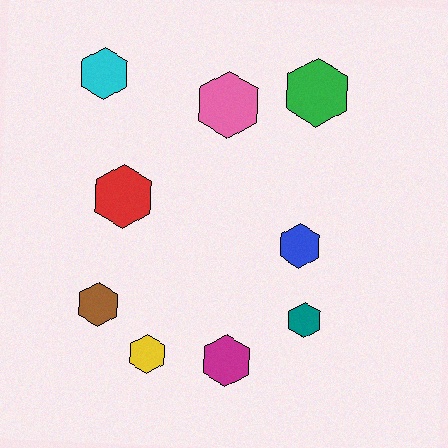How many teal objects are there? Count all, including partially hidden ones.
There is 1 teal object.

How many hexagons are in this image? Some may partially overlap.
There are 9 hexagons.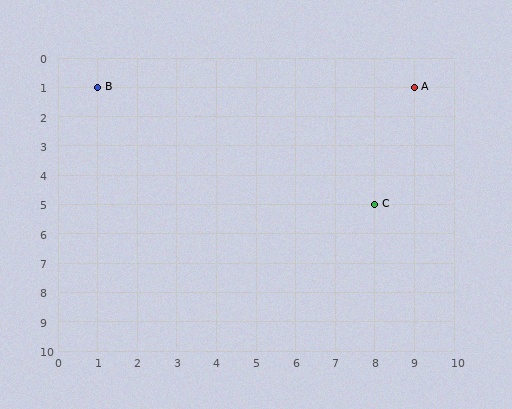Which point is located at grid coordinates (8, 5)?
Point C is at (8, 5).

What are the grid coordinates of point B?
Point B is at grid coordinates (1, 1).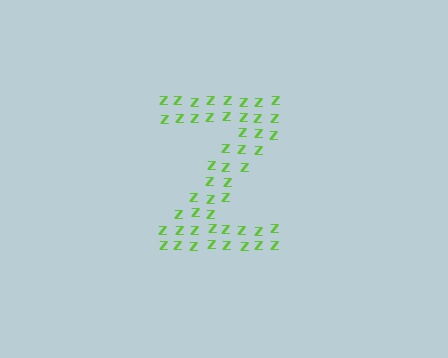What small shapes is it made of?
It is made of small letter Z's.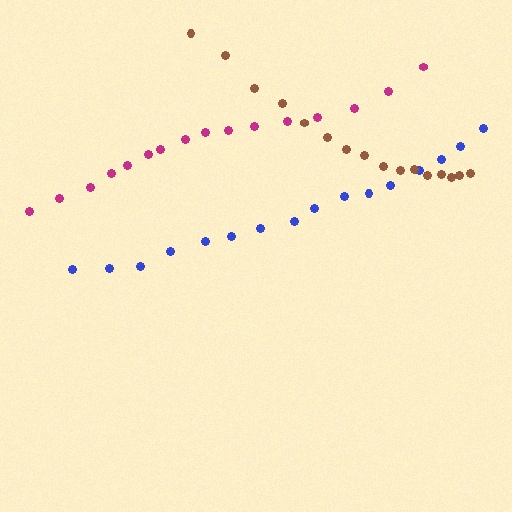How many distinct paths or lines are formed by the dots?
There are 3 distinct paths.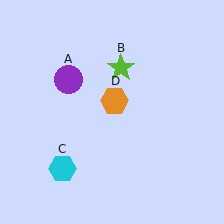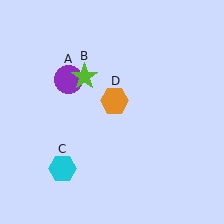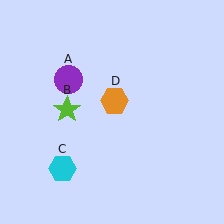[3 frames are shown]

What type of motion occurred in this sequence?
The lime star (object B) rotated counterclockwise around the center of the scene.